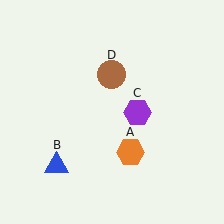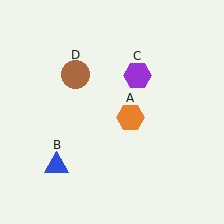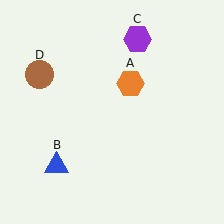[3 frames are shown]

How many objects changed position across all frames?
3 objects changed position: orange hexagon (object A), purple hexagon (object C), brown circle (object D).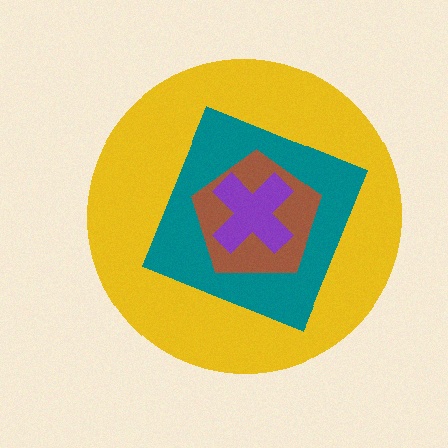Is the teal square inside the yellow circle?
Yes.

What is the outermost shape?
The yellow circle.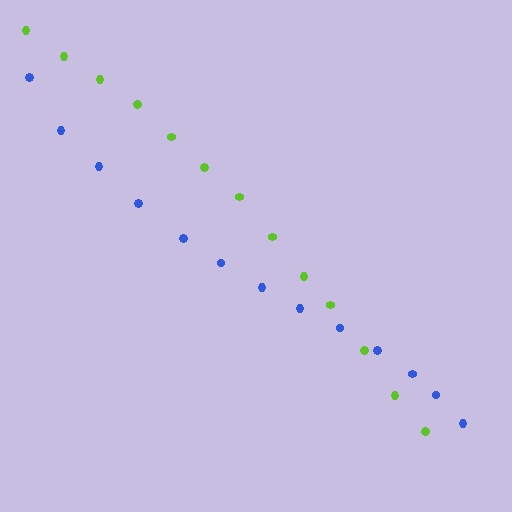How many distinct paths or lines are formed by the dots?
There are 2 distinct paths.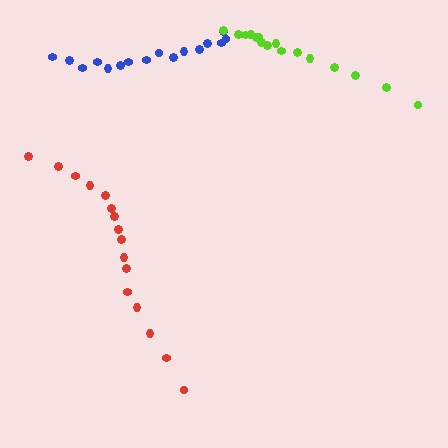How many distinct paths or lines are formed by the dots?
There are 3 distinct paths.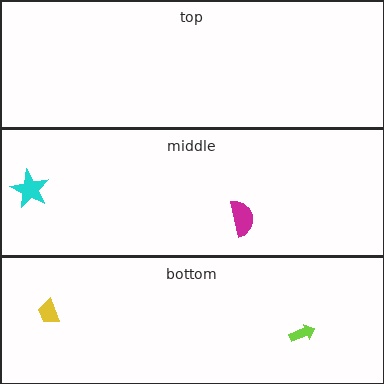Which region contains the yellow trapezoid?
The bottom region.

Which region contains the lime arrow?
The bottom region.